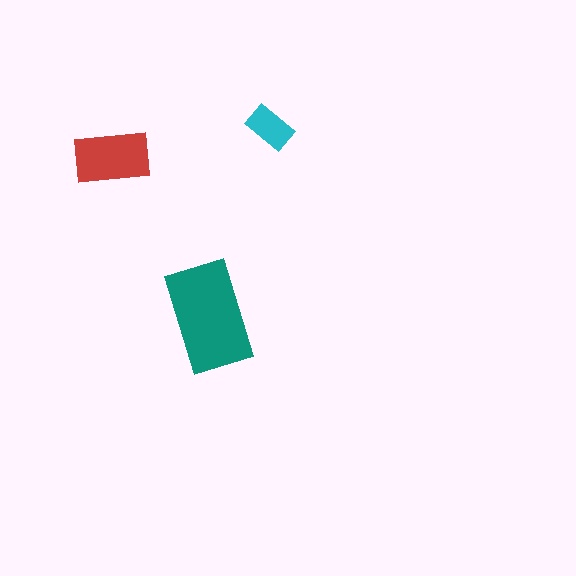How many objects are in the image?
There are 3 objects in the image.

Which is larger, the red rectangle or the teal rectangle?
The teal one.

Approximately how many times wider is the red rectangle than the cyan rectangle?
About 1.5 times wider.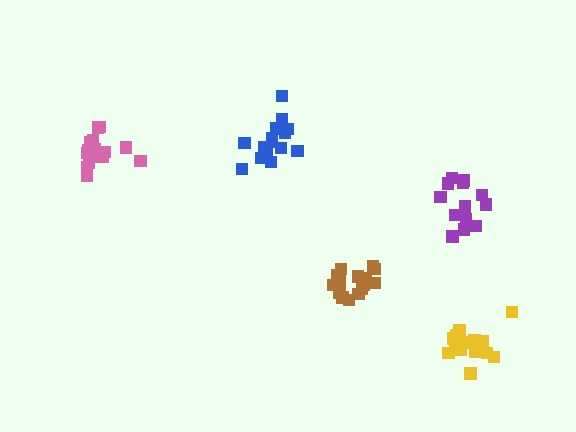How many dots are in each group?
Group 1: 15 dots, Group 2: 16 dots, Group 3: 16 dots, Group 4: 15 dots, Group 5: 13 dots (75 total).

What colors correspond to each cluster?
The clusters are colored: yellow, brown, pink, blue, purple.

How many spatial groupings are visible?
There are 5 spatial groupings.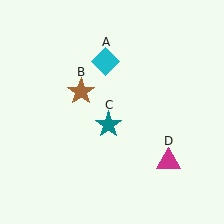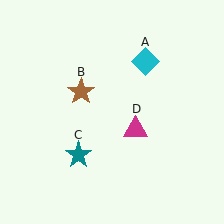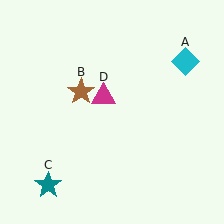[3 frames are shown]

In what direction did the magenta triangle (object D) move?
The magenta triangle (object D) moved up and to the left.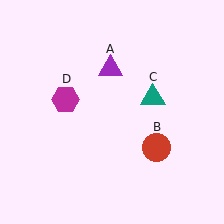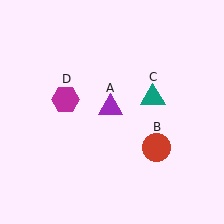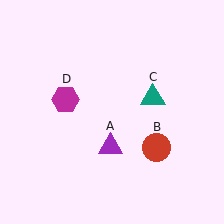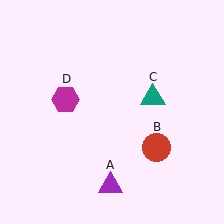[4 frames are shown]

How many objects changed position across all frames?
1 object changed position: purple triangle (object A).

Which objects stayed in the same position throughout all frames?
Red circle (object B) and teal triangle (object C) and magenta hexagon (object D) remained stationary.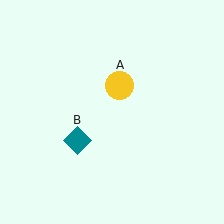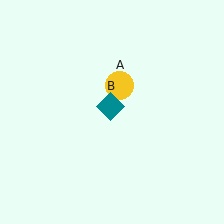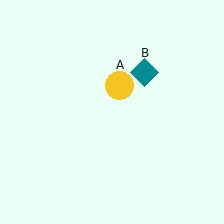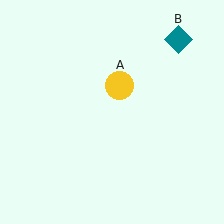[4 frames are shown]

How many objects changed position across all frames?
1 object changed position: teal diamond (object B).